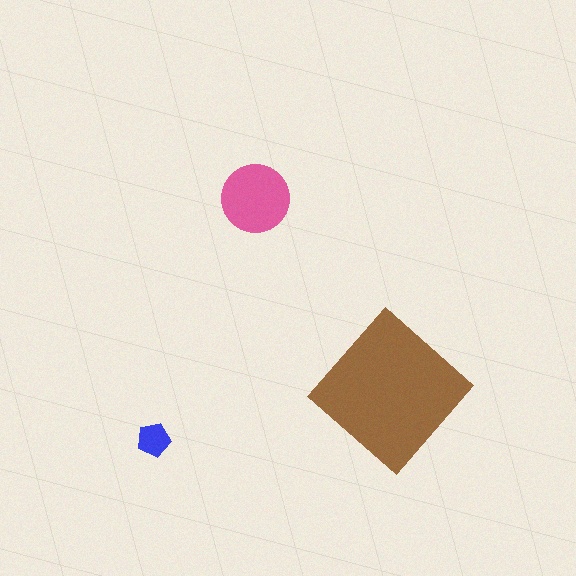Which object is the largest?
The brown diamond.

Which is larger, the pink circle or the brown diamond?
The brown diamond.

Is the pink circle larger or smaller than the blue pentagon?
Larger.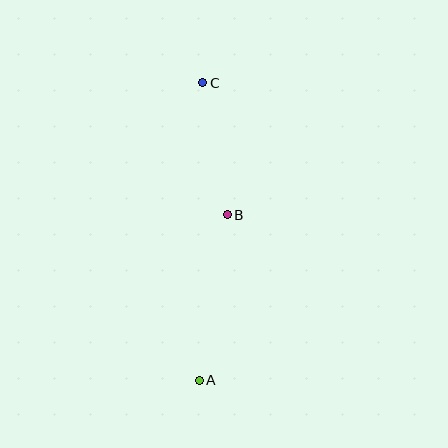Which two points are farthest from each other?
Points A and C are farthest from each other.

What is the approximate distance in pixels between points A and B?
The distance between A and B is approximately 168 pixels.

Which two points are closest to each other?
Points B and C are closest to each other.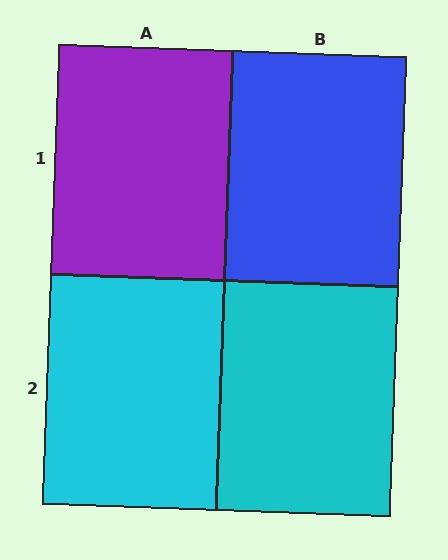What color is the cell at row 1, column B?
Blue.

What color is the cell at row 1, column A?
Purple.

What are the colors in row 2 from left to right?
Cyan, cyan.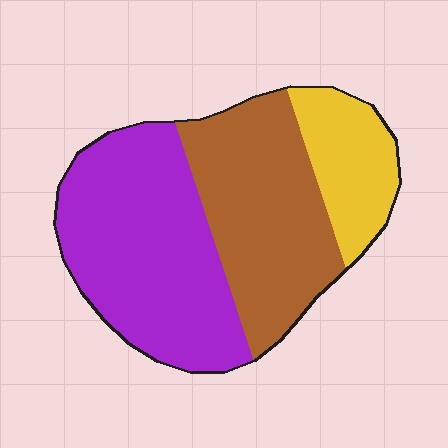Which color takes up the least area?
Yellow, at roughly 15%.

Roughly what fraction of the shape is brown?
Brown covers 37% of the shape.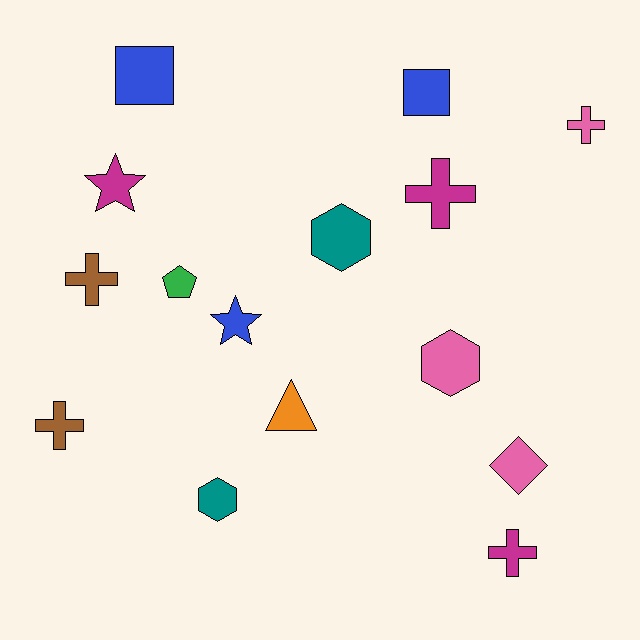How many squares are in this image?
There are 2 squares.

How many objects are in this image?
There are 15 objects.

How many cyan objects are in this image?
There are no cyan objects.